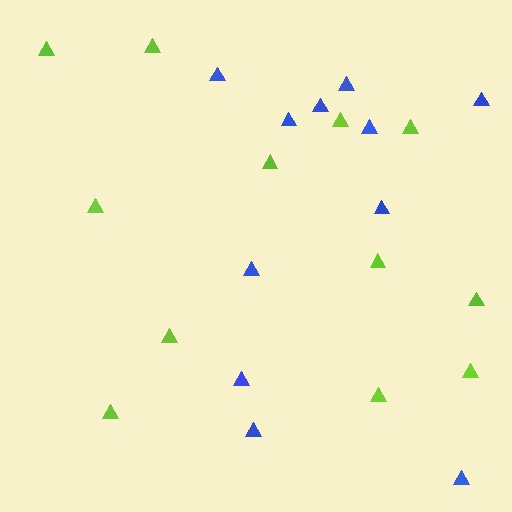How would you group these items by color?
There are 2 groups: one group of blue triangles (11) and one group of lime triangles (12).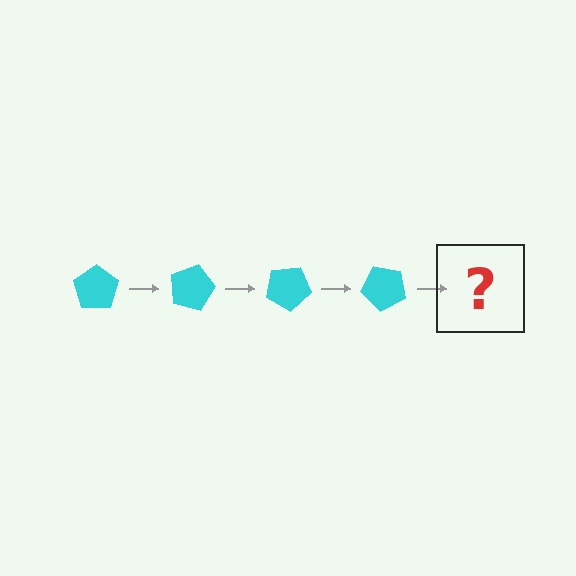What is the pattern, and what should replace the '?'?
The pattern is that the pentagon rotates 15 degrees each step. The '?' should be a cyan pentagon rotated 60 degrees.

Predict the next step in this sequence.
The next step is a cyan pentagon rotated 60 degrees.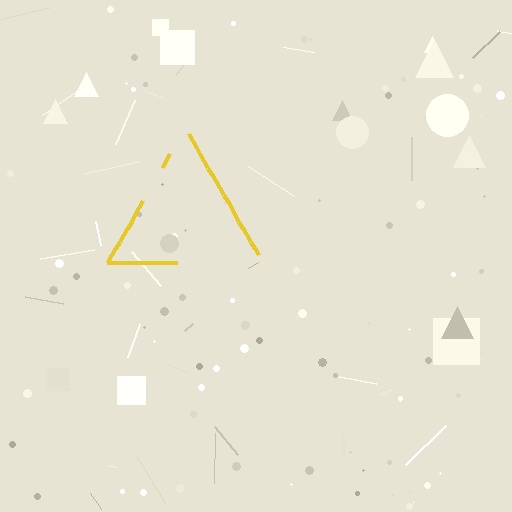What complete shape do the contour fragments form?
The contour fragments form a triangle.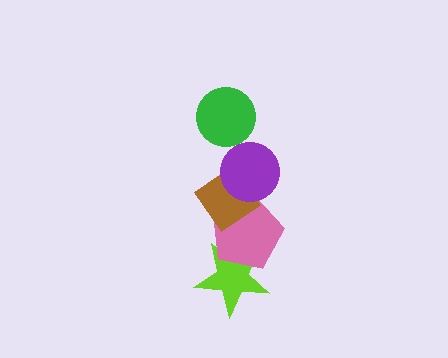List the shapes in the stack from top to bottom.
From top to bottom: the green circle, the purple circle, the brown diamond, the pink pentagon, the lime star.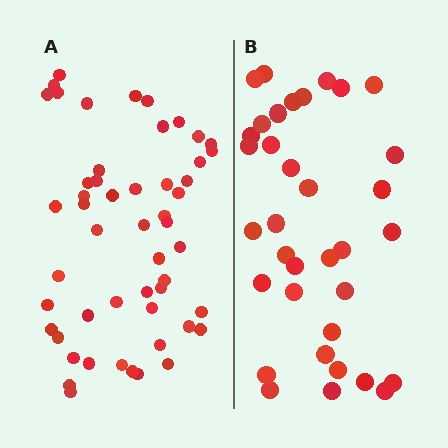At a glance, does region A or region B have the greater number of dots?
Region A (the left region) has more dots.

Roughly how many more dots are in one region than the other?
Region A has approximately 15 more dots than region B.